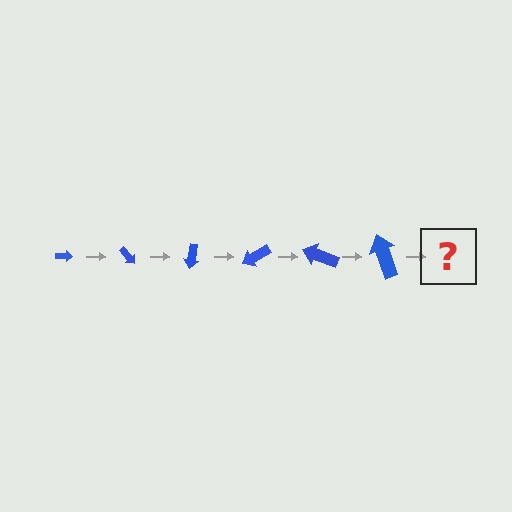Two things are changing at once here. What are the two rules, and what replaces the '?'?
The two rules are that the arrow grows larger each step and it rotates 50 degrees each step. The '?' should be an arrow, larger than the previous one and rotated 300 degrees from the start.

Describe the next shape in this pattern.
It should be an arrow, larger than the previous one and rotated 300 degrees from the start.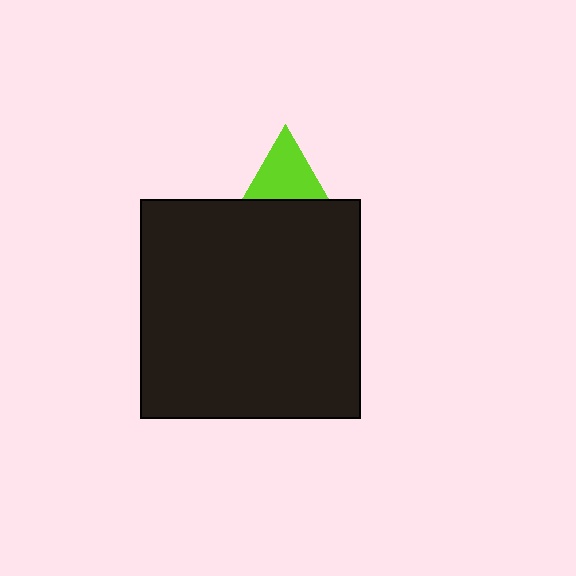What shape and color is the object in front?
The object in front is a black square.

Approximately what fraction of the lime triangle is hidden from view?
Roughly 51% of the lime triangle is hidden behind the black square.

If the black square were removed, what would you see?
You would see the complete lime triangle.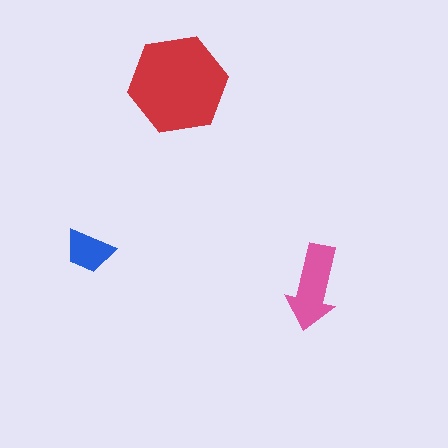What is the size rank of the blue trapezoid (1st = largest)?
3rd.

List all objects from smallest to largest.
The blue trapezoid, the pink arrow, the red hexagon.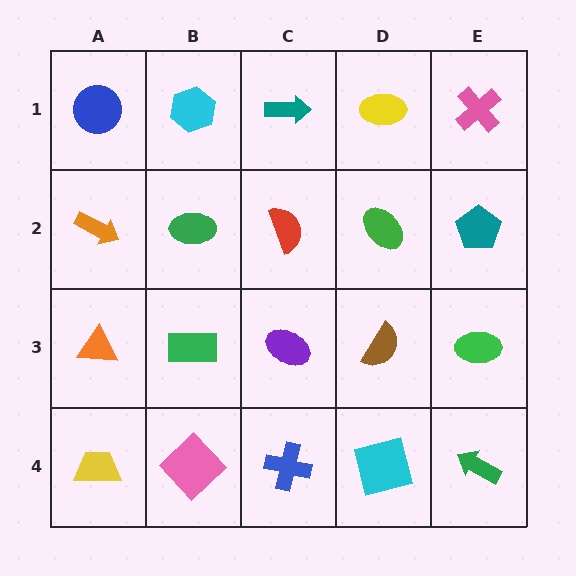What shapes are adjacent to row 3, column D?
A green ellipse (row 2, column D), a cyan square (row 4, column D), a purple ellipse (row 3, column C), a green ellipse (row 3, column E).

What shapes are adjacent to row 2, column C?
A teal arrow (row 1, column C), a purple ellipse (row 3, column C), a green ellipse (row 2, column B), a green ellipse (row 2, column D).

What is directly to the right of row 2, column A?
A green ellipse.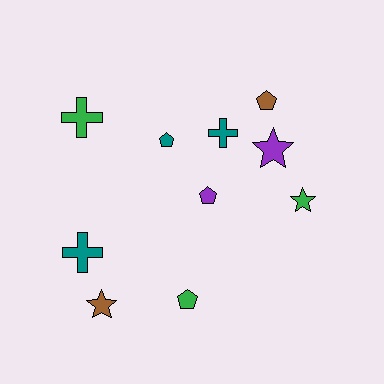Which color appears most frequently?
Green, with 3 objects.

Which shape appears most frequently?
Pentagon, with 4 objects.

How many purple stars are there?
There is 1 purple star.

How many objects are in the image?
There are 10 objects.